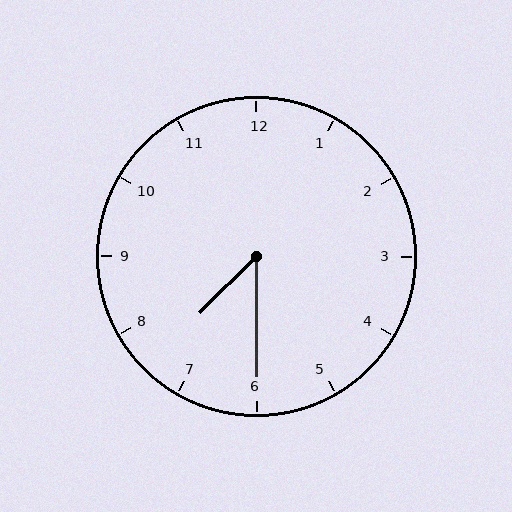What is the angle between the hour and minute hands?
Approximately 45 degrees.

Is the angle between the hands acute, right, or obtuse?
It is acute.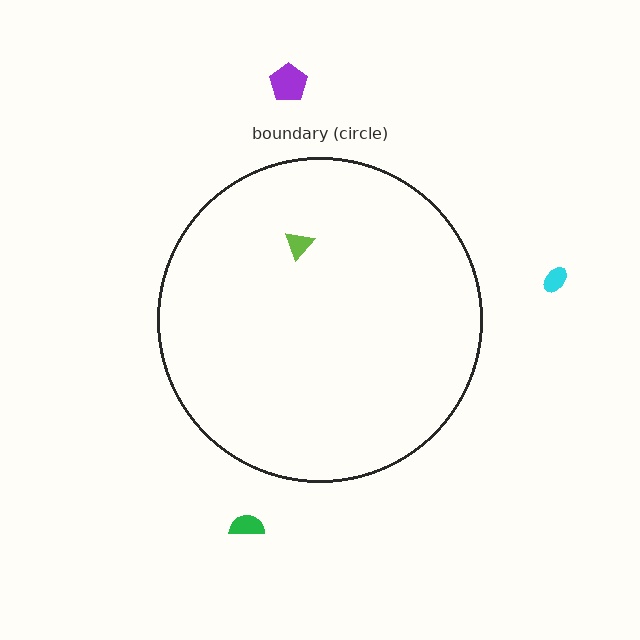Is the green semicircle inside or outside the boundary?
Outside.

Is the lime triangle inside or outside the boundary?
Inside.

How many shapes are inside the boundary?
1 inside, 3 outside.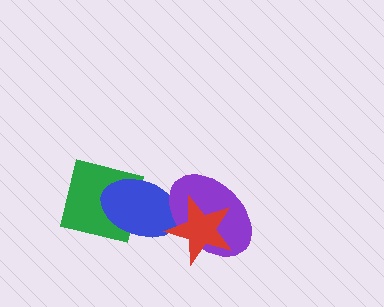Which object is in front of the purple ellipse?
The red star is in front of the purple ellipse.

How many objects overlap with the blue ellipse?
3 objects overlap with the blue ellipse.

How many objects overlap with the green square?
1 object overlaps with the green square.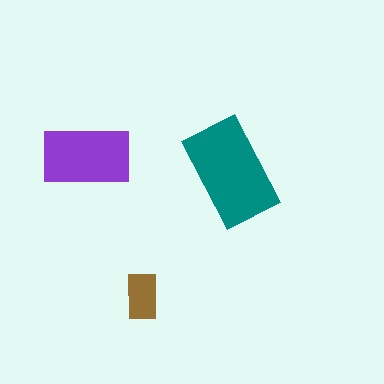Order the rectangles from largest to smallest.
the teal one, the purple one, the brown one.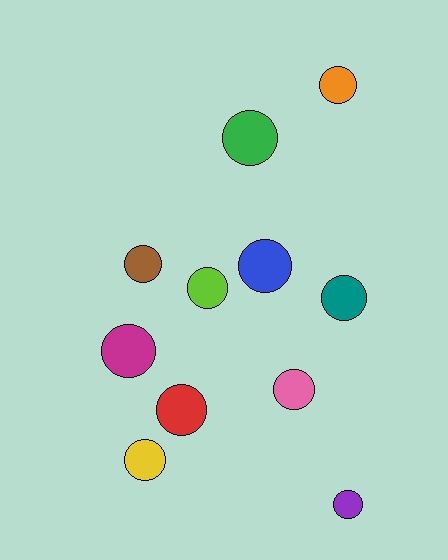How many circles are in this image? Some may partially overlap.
There are 11 circles.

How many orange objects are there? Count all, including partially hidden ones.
There is 1 orange object.